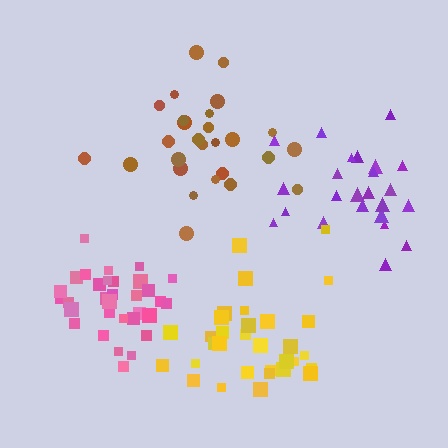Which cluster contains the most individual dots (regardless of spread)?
Pink (34).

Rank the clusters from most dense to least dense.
pink, purple, yellow, brown.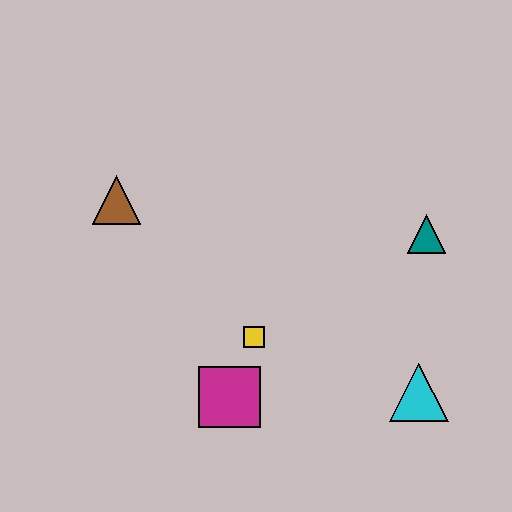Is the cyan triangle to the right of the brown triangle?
Yes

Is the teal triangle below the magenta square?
No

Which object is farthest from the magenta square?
The teal triangle is farthest from the magenta square.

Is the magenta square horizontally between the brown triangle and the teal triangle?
Yes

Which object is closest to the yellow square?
The magenta square is closest to the yellow square.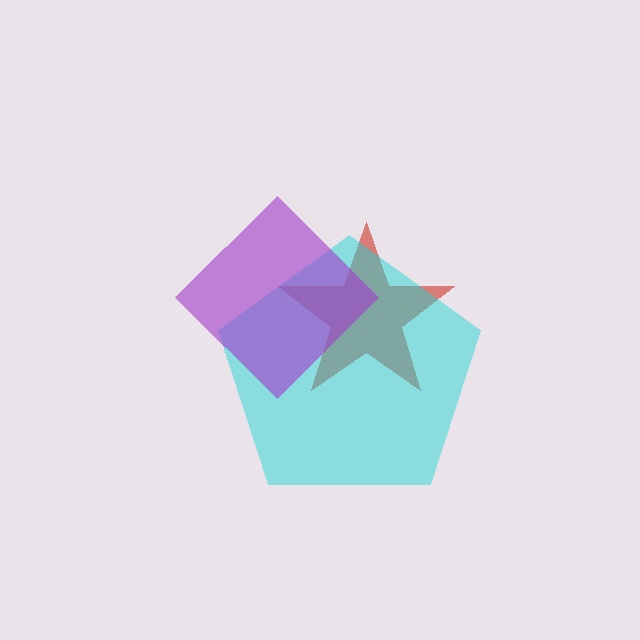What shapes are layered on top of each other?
The layered shapes are: a red star, a cyan pentagon, a purple diamond.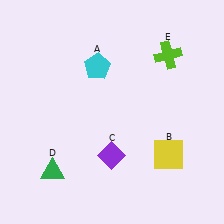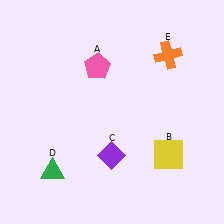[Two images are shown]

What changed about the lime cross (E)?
In Image 1, E is lime. In Image 2, it changed to orange.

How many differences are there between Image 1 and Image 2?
There are 2 differences between the two images.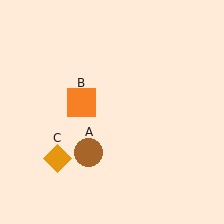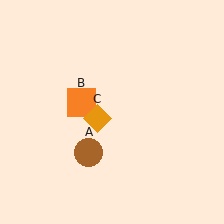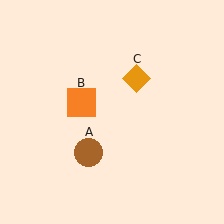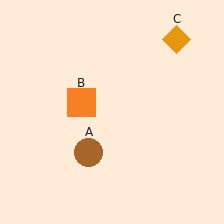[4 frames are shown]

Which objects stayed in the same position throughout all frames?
Brown circle (object A) and orange square (object B) remained stationary.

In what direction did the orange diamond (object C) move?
The orange diamond (object C) moved up and to the right.